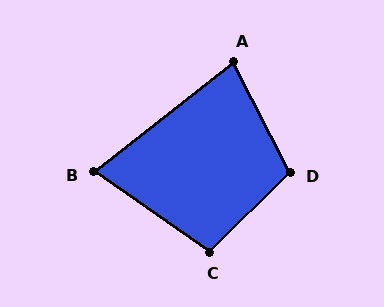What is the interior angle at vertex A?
Approximately 79 degrees (acute).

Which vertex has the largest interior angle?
D, at approximately 107 degrees.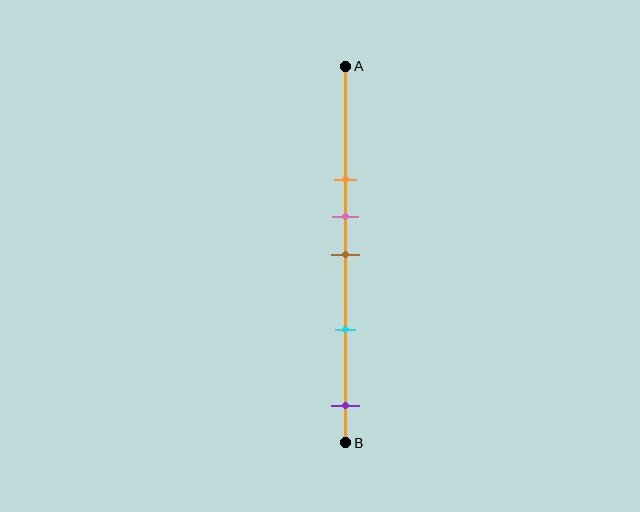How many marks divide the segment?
There are 5 marks dividing the segment.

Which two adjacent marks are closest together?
The pink and brown marks are the closest adjacent pair.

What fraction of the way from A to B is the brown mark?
The brown mark is approximately 50% (0.5) of the way from A to B.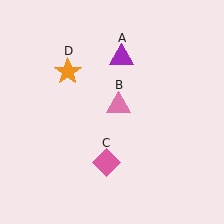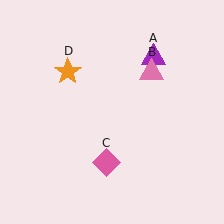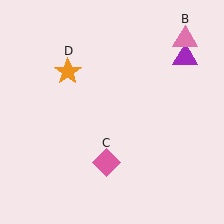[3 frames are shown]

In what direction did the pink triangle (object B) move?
The pink triangle (object B) moved up and to the right.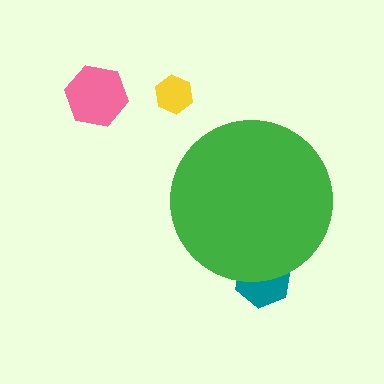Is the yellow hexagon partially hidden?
No, the yellow hexagon is fully visible.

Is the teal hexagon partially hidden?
Yes, the teal hexagon is partially hidden behind the green circle.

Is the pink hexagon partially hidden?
No, the pink hexagon is fully visible.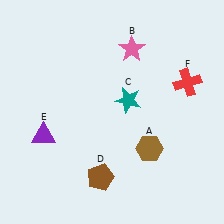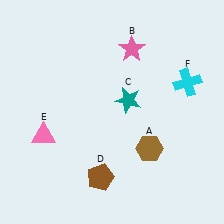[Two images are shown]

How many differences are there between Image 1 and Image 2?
There are 2 differences between the two images.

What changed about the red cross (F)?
In Image 1, F is red. In Image 2, it changed to cyan.